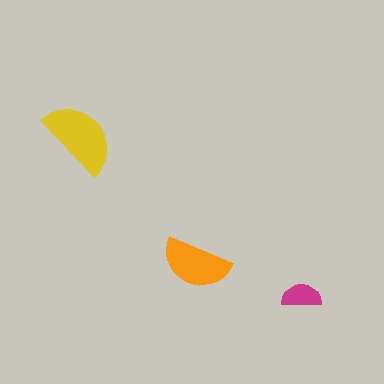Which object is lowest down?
The magenta semicircle is bottommost.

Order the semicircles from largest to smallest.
the yellow one, the orange one, the magenta one.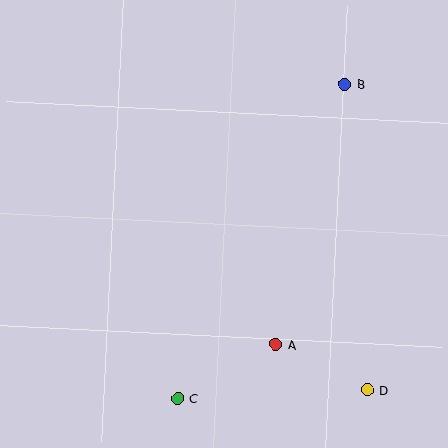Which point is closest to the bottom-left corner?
Point C is closest to the bottom-left corner.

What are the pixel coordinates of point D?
Point D is at (367, 390).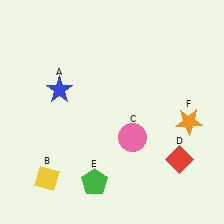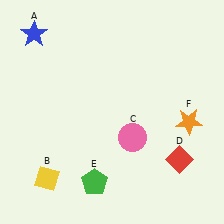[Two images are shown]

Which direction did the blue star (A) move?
The blue star (A) moved up.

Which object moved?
The blue star (A) moved up.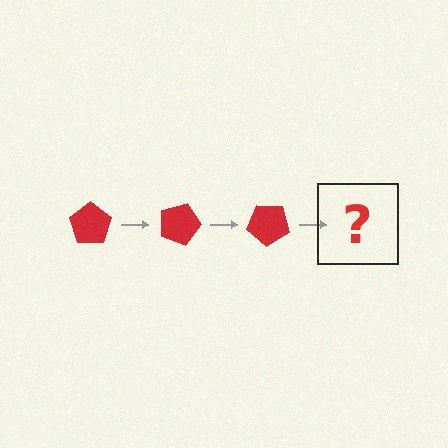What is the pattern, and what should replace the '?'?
The pattern is that the pentagon rotates 20 degrees each step. The '?' should be a red pentagon rotated 60 degrees.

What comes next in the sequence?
The next element should be a red pentagon rotated 60 degrees.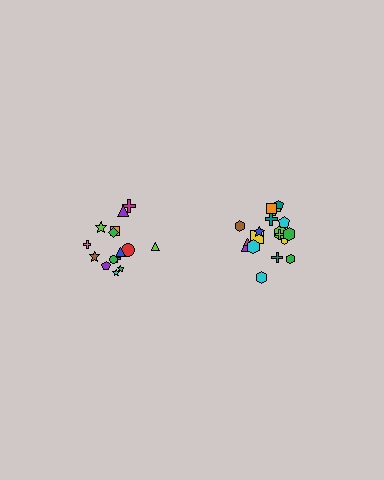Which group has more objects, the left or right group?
The right group.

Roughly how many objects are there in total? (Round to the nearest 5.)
Roughly 35 objects in total.